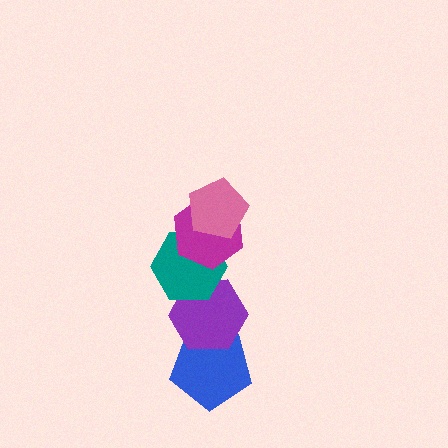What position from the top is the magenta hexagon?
The magenta hexagon is 2nd from the top.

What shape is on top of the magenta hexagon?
The pink pentagon is on top of the magenta hexagon.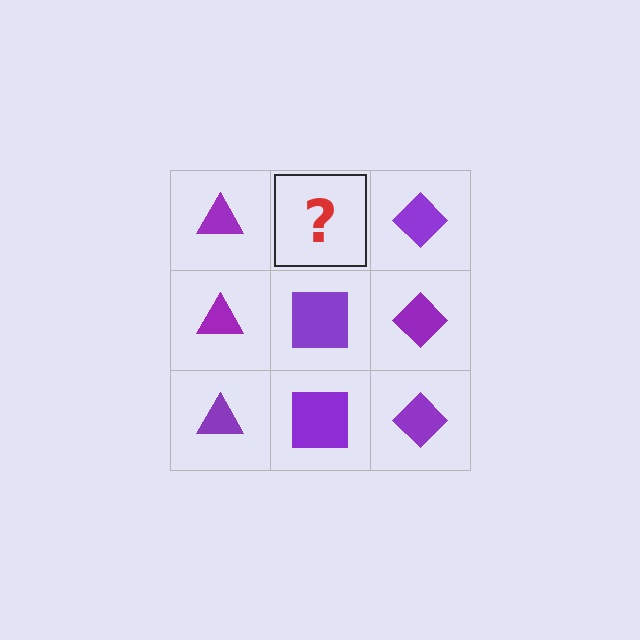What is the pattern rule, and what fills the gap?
The rule is that each column has a consistent shape. The gap should be filled with a purple square.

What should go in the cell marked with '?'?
The missing cell should contain a purple square.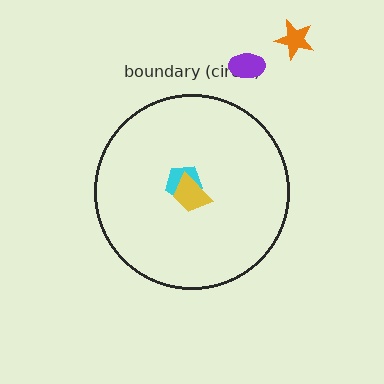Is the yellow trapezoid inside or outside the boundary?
Inside.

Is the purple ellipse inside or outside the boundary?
Outside.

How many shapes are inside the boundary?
2 inside, 2 outside.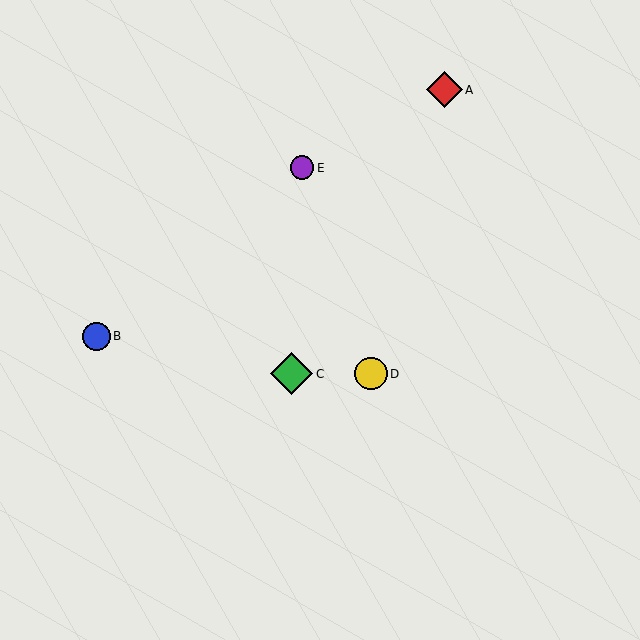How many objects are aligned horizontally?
2 objects (C, D) are aligned horizontally.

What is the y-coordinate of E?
Object E is at y≈168.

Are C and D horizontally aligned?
Yes, both are at y≈374.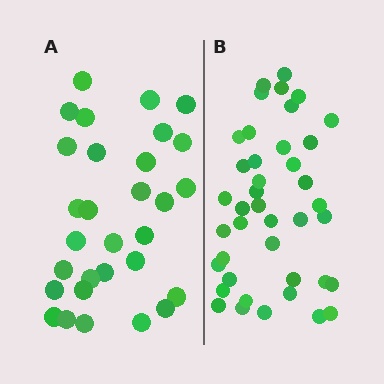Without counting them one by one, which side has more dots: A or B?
Region B (the right region) has more dots.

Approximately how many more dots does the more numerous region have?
Region B has roughly 12 or so more dots than region A.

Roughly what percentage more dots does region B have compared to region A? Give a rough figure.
About 35% more.